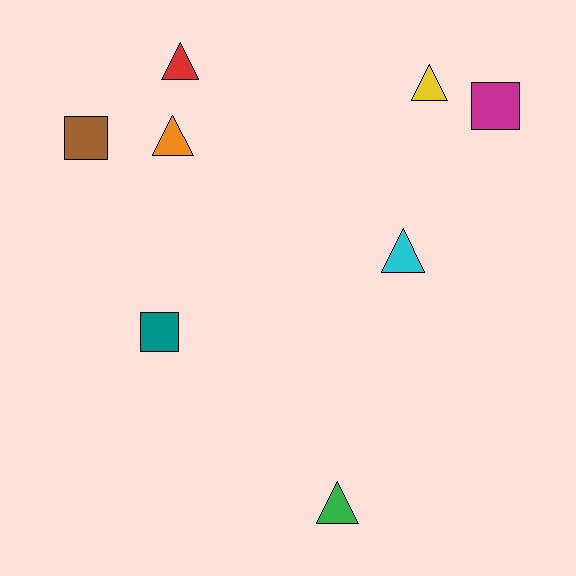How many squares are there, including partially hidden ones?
There are 3 squares.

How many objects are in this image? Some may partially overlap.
There are 8 objects.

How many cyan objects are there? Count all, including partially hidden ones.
There is 1 cyan object.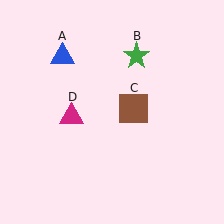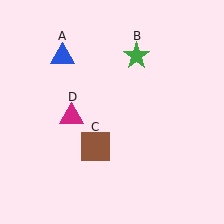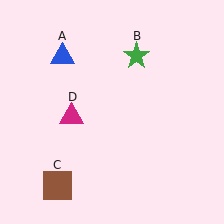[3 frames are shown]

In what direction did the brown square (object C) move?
The brown square (object C) moved down and to the left.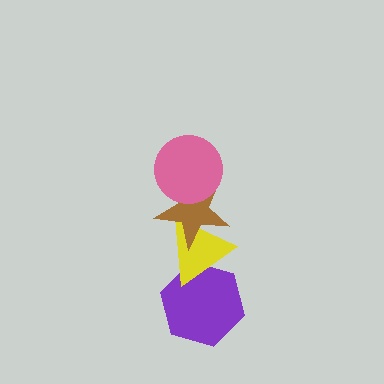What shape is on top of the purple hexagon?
The yellow triangle is on top of the purple hexagon.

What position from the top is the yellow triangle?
The yellow triangle is 3rd from the top.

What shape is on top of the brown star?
The pink circle is on top of the brown star.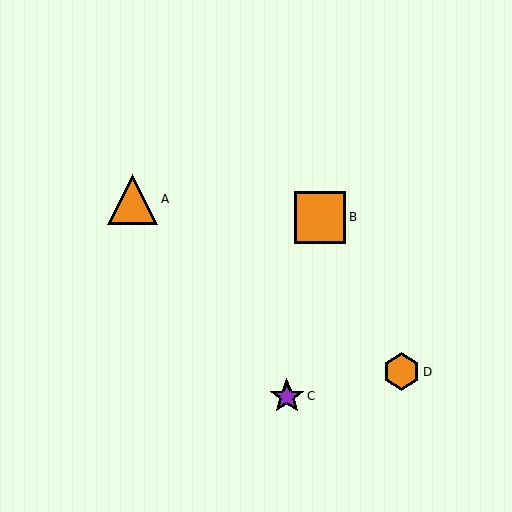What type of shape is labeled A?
Shape A is an orange triangle.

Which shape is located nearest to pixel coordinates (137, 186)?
The orange triangle (labeled A) at (133, 199) is nearest to that location.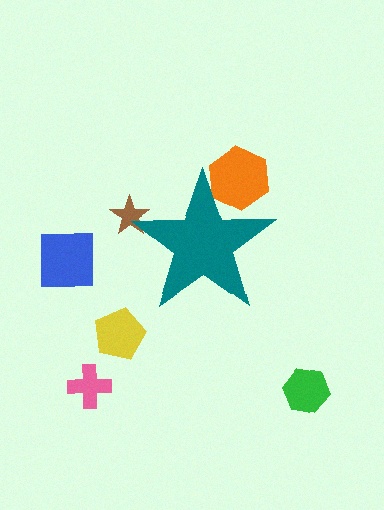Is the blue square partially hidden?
No, the blue square is fully visible.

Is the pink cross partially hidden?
No, the pink cross is fully visible.